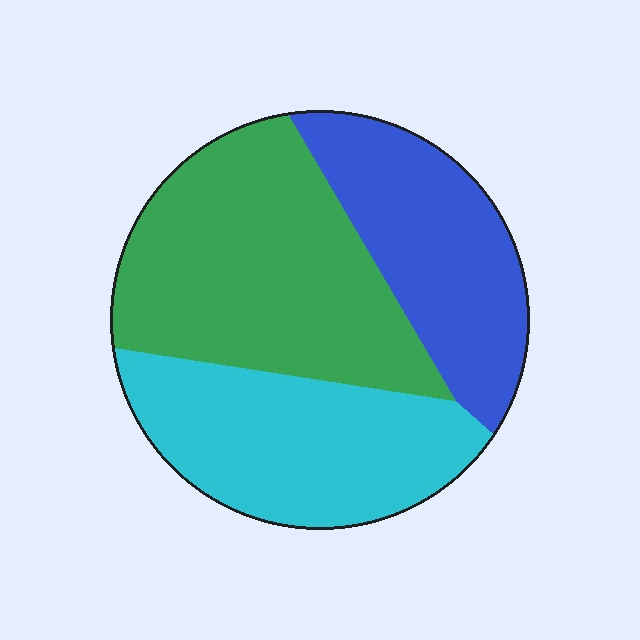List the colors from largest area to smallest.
From largest to smallest: green, cyan, blue.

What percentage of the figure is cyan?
Cyan covers roughly 30% of the figure.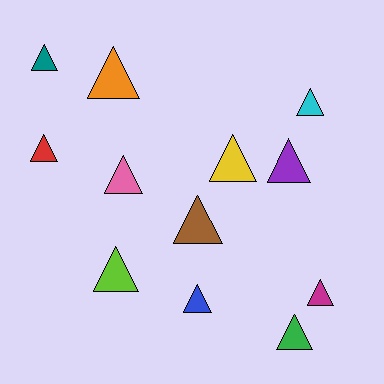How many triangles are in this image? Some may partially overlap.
There are 12 triangles.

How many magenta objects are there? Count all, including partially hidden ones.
There is 1 magenta object.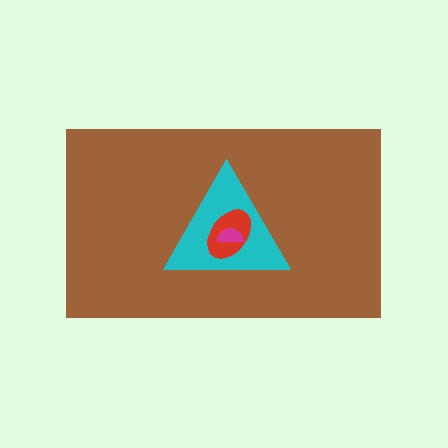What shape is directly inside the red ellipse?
The magenta semicircle.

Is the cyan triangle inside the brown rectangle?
Yes.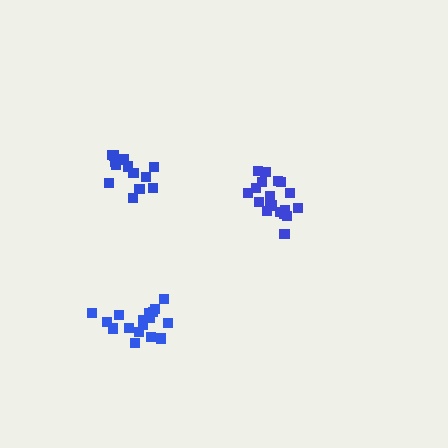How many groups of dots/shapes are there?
There are 3 groups.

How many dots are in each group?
Group 1: 17 dots, Group 2: 20 dots, Group 3: 14 dots (51 total).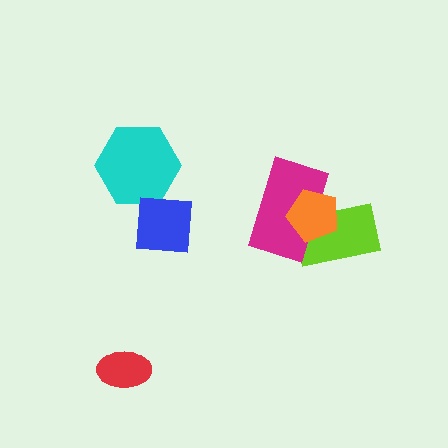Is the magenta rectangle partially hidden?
Yes, it is partially covered by another shape.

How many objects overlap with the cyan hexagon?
0 objects overlap with the cyan hexagon.